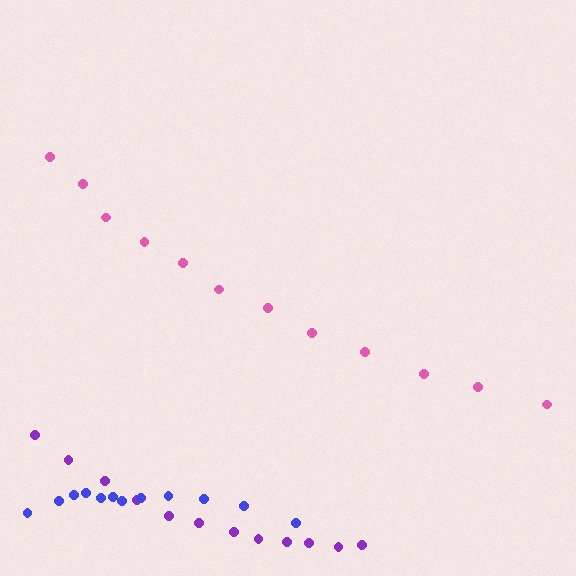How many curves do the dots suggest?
There are 3 distinct paths.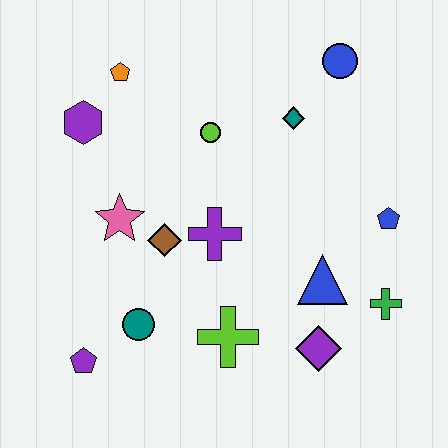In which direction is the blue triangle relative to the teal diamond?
The blue triangle is below the teal diamond.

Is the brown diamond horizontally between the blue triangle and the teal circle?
Yes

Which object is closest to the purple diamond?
The blue triangle is closest to the purple diamond.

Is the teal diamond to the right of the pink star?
Yes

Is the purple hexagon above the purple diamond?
Yes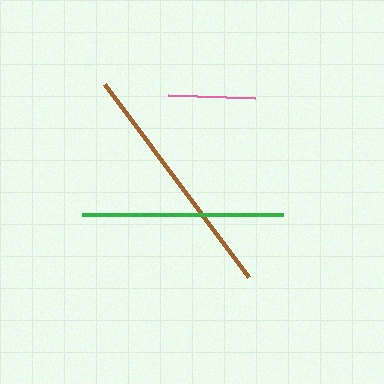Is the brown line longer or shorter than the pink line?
The brown line is longer than the pink line.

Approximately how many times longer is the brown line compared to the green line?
The brown line is approximately 1.2 times the length of the green line.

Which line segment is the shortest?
The pink line is the shortest at approximately 87 pixels.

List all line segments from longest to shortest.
From longest to shortest: brown, green, pink.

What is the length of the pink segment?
The pink segment is approximately 87 pixels long.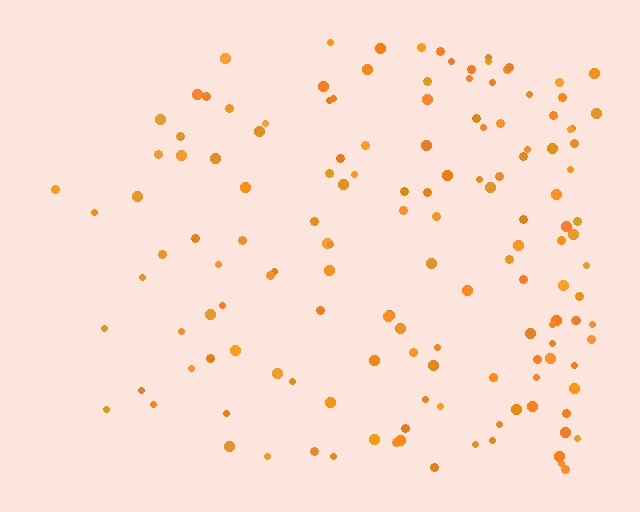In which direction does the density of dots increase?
From left to right, with the right side densest.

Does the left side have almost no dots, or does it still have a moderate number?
Still a moderate number, just noticeably fewer than the right.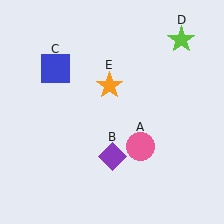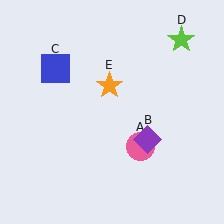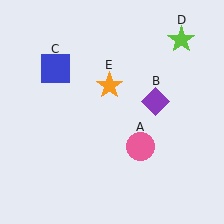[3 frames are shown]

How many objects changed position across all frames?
1 object changed position: purple diamond (object B).